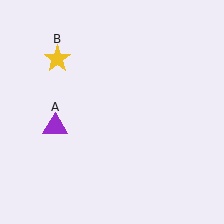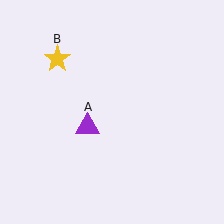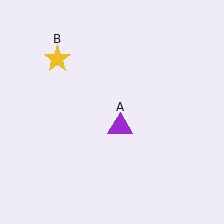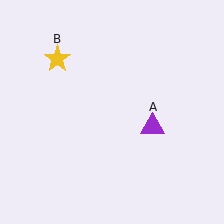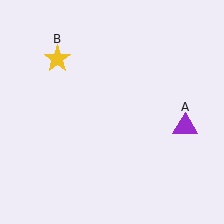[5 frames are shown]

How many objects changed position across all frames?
1 object changed position: purple triangle (object A).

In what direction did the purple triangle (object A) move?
The purple triangle (object A) moved right.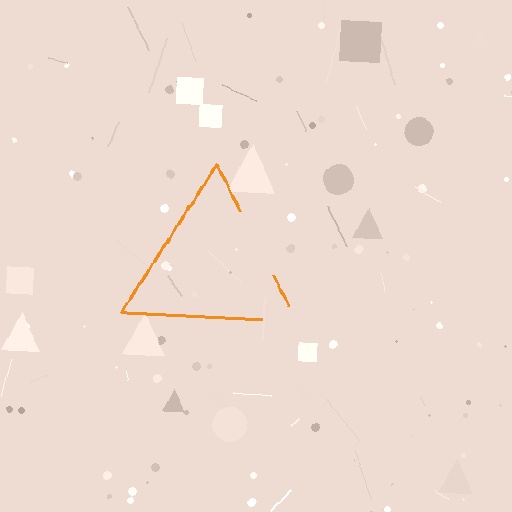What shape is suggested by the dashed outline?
The dashed outline suggests a triangle.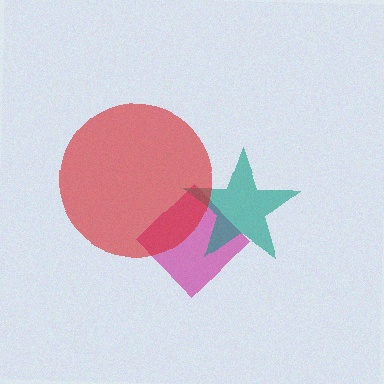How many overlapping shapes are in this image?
There are 3 overlapping shapes in the image.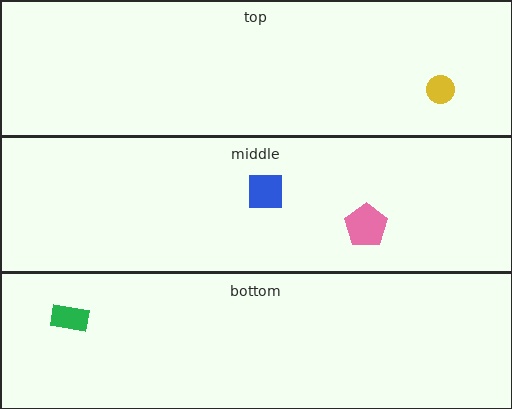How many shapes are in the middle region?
2.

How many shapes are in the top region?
1.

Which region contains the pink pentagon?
The middle region.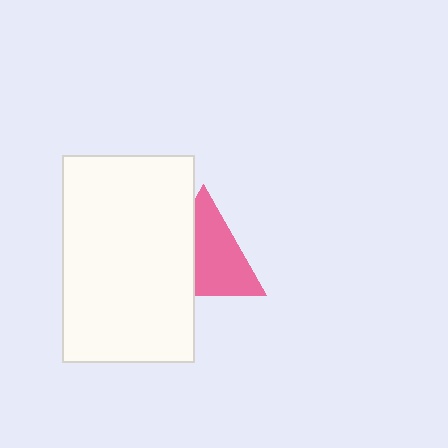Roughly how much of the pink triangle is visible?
About half of it is visible (roughly 61%).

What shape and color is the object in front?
The object in front is a white rectangle.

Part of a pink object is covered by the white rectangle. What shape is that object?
It is a triangle.